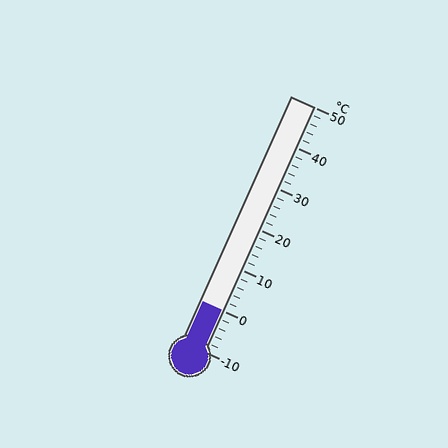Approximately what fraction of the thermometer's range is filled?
The thermometer is filled to approximately 15% of its range.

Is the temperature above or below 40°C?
The temperature is below 40°C.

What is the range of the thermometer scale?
The thermometer scale ranges from -10°C to 50°C.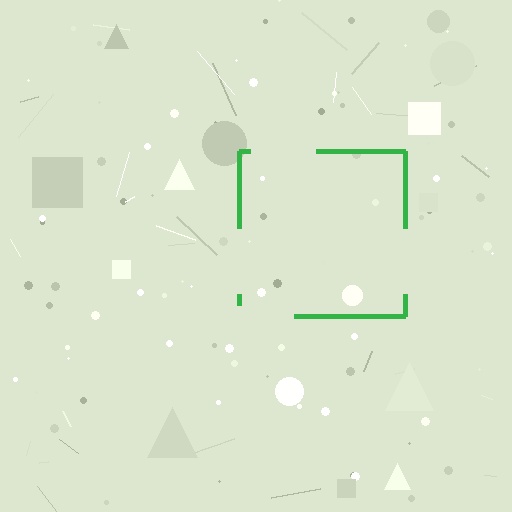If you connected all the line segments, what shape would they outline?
They would outline a square.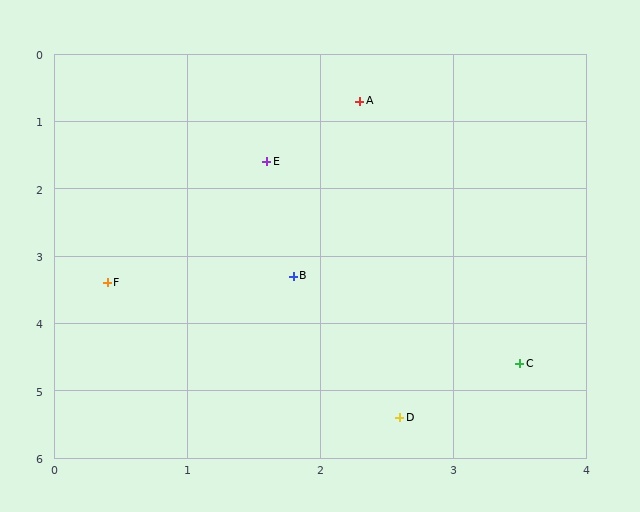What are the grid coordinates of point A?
Point A is at approximately (2.3, 0.7).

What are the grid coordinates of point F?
Point F is at approximately (0.4, 3.4).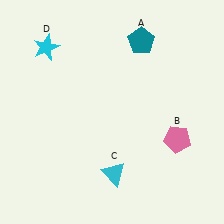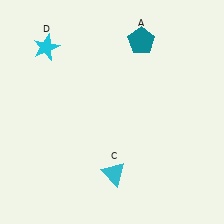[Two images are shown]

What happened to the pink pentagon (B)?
The pink pentagon (B) was removed in Image 2. It was in the bottom-right area of Image 1.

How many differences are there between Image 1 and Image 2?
There is 1 difference between the two images.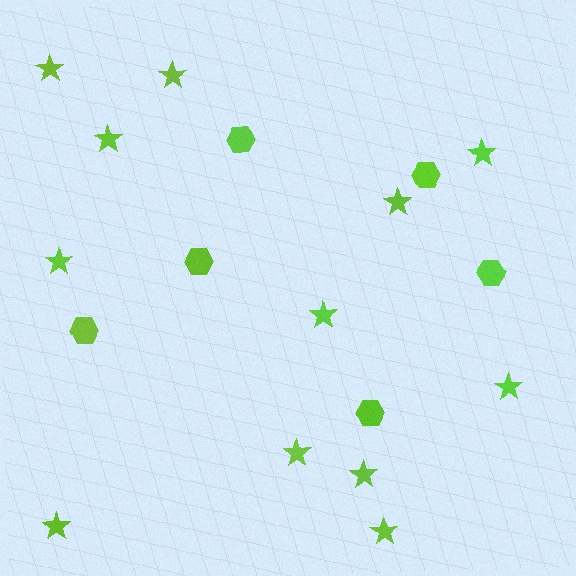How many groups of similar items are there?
There are 2 groups: one group of stars (12) and one group of hexagons (6).